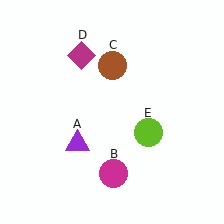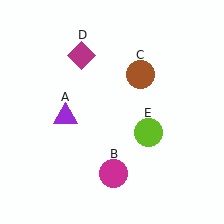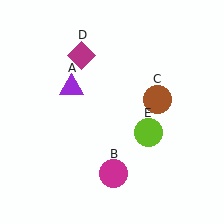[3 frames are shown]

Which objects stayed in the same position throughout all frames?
Magenta circle (object B) and magenta diamond (object D) and lime circle (object E) remained stationary.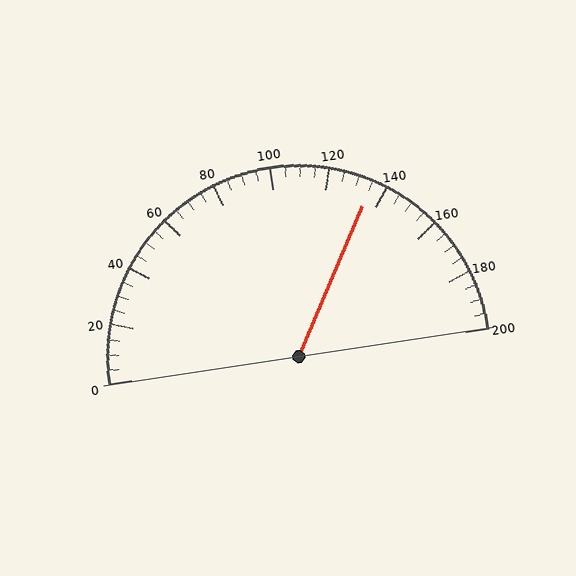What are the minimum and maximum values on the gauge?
The gauge ranges from 0 to 200.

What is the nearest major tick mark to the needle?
The nearest major tick mark is 140.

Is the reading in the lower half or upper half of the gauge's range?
The reading is in the upper half of the range (0 to 200).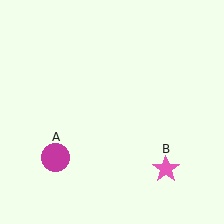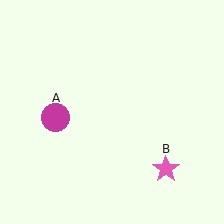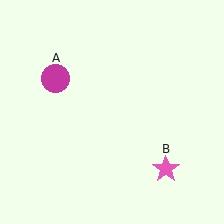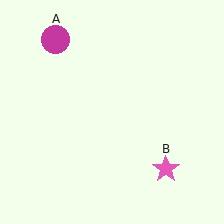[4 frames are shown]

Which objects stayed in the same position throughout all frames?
Pink star (object B) remained stationary.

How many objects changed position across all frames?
1 object changed position: magenta circle (object A).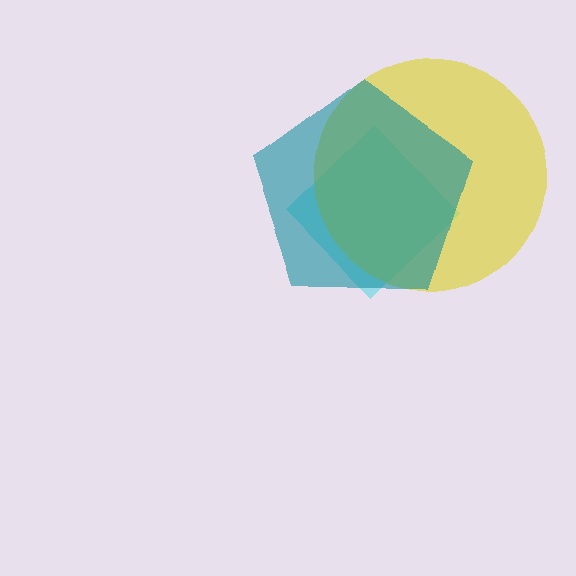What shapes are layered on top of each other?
The layered shapes are: a cyan diamond, a yellow circle, a teal pentagon.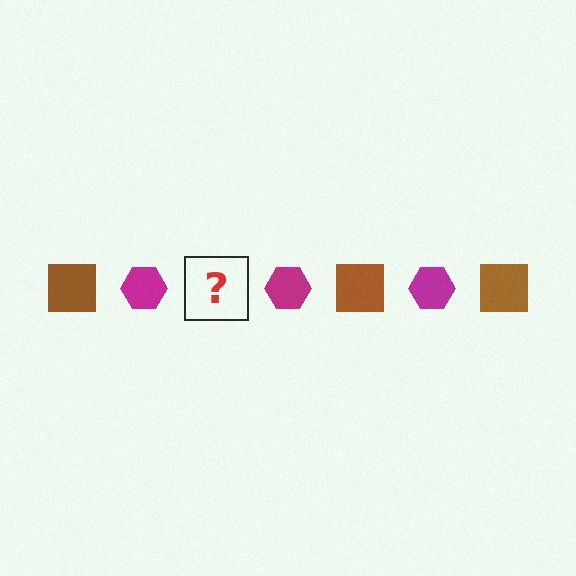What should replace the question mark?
The question mark should be replaced with a brown square.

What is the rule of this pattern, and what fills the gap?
The rule is that the pattern alternates between brown square and magenta hexagon. The gap should be filled with a brown square.